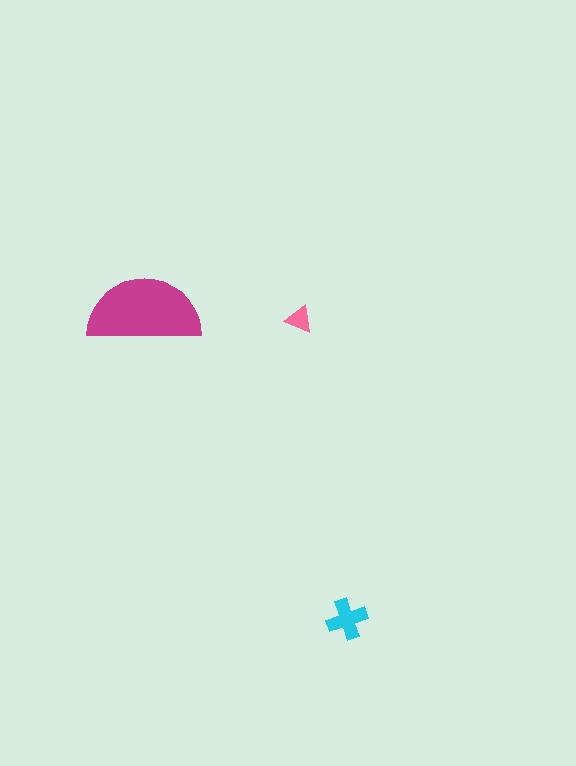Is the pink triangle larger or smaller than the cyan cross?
Smaller.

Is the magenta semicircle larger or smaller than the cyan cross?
Larger.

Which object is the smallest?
The pink triangle.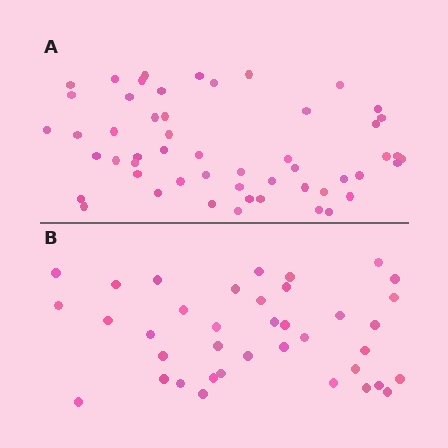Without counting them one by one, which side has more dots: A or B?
Region A (the top region) has more dots.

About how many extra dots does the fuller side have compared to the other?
Region A has approximately 15 more dots than region B.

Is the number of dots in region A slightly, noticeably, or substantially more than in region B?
Region A has noticeably more, but not dramatically so. The ratio is roughly 1.4 to 1.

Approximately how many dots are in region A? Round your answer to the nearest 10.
About 50 dots. (The exact count is 53, which rounds to 50.)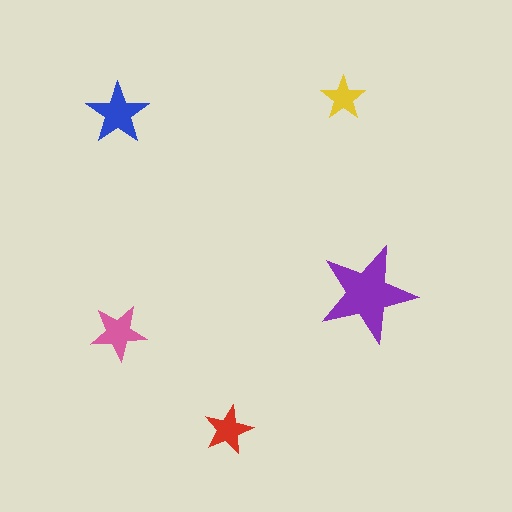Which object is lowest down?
The red star is bottommost.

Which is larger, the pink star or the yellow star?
The pink one.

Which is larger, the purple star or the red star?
The purple one.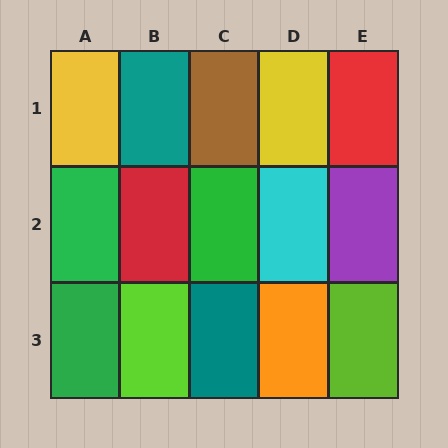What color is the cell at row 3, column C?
Teal.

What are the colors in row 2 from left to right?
Green, red, green, cyan, purple.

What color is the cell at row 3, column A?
Green.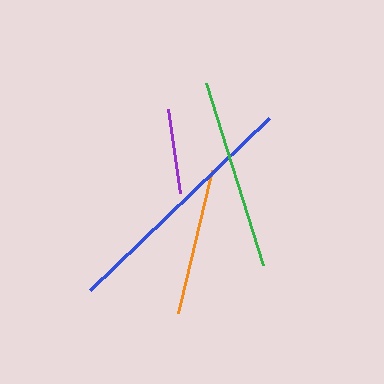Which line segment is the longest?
The blue line is the longest at approximately 248 pixels.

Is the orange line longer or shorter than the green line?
The green line is longer than the orange line.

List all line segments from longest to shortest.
From longest to shortest: blue, green, orange, purple.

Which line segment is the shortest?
The purple line is the shortest at approximately 84 pixels.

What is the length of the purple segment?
The purple segment is approximately 84 pixels long.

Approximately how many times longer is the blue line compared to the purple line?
The blue line is approximately 2.9 times the length of the purple line.